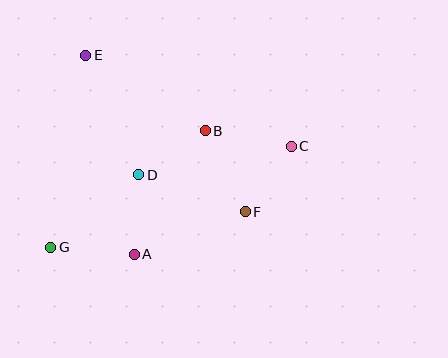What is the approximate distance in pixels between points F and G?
The distance between F and G is approximately 198 pixels.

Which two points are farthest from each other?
Points C and G are farthest from each other.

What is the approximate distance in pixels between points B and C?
The distance between B and C is approximately 87 pixels.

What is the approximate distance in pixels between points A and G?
The distance between A and G is approximately 84 pixels.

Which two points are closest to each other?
Points A and D are closest to each other.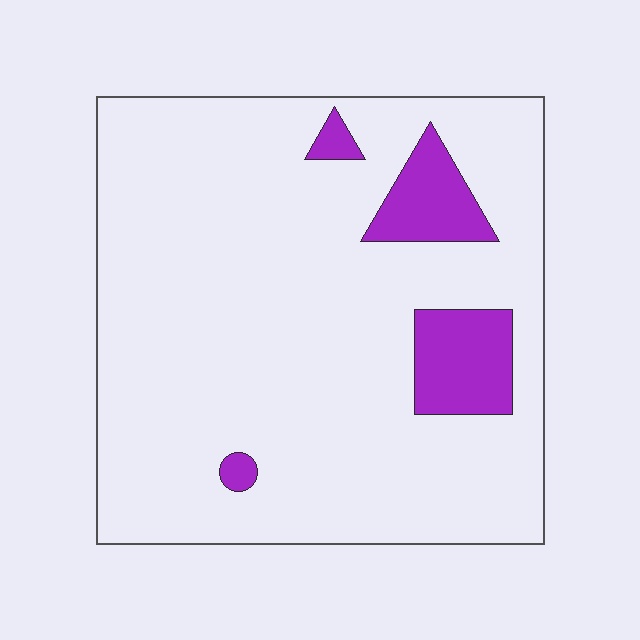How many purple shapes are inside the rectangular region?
4.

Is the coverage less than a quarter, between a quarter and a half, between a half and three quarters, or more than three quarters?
Less than a quarter.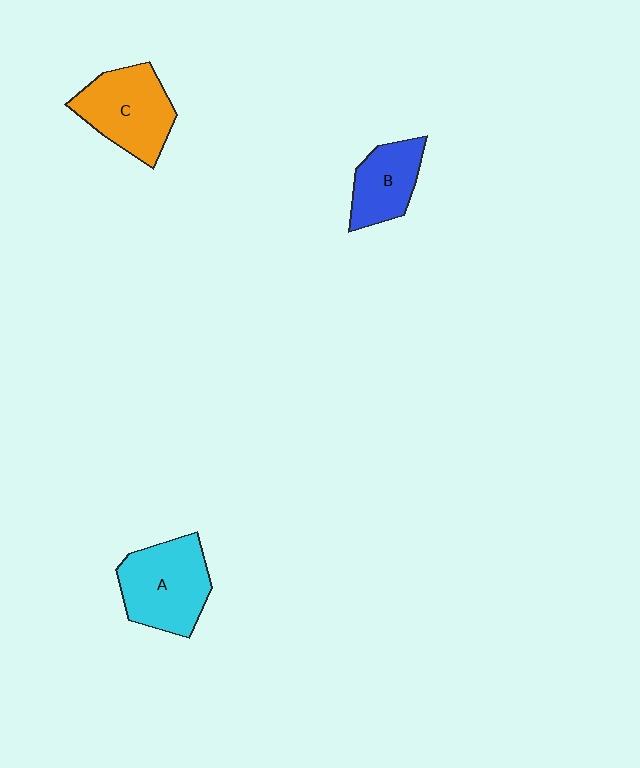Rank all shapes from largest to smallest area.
From largest to smallest: A (cyan), C (orange), B (blue).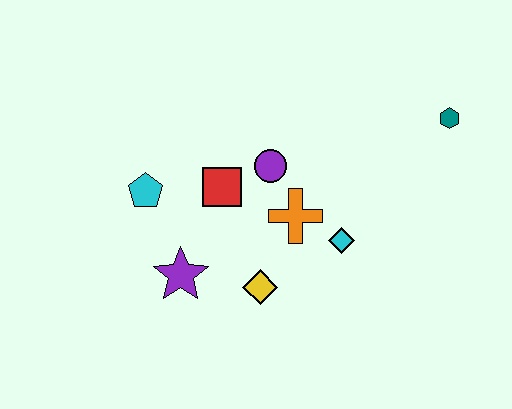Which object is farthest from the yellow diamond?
The teal hexagon is farthest from the yellow diamond.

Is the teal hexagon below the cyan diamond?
No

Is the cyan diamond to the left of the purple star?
No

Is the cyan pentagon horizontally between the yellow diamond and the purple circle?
No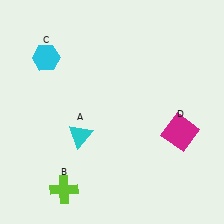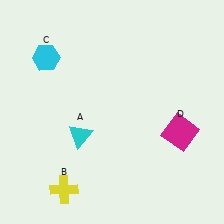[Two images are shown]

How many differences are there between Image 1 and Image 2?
There is 1 difference between the two images.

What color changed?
The cross (B) changed from lime in Image 1 to yellow in Image 2.